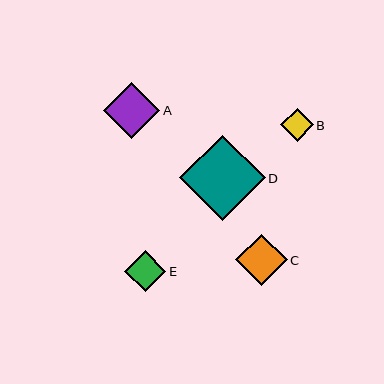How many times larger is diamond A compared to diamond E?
Diamond A is approximately 1.4 times the size of diamond E.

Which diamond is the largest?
Diamond D is the largest with a size of approximately 85 pixels.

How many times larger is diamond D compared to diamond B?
Diamond D is approximately 2.6 times the size of diamond B.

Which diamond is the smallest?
Diamond B is the smallest with a size of approximately 33 pixels.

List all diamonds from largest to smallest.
From largest to smallest: D, A, C, E, B.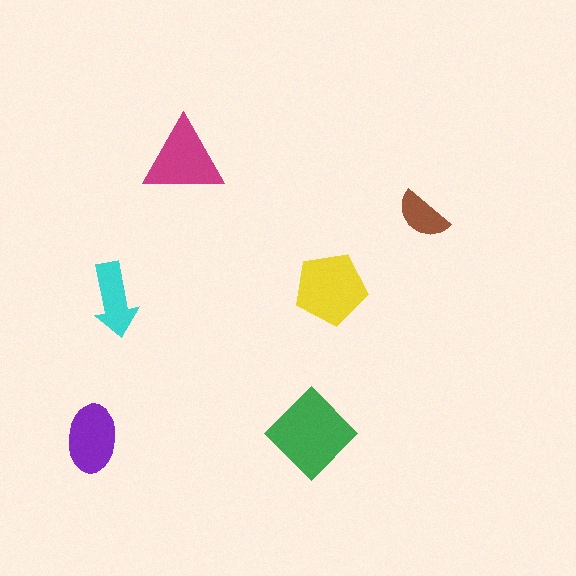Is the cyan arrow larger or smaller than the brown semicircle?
Larger.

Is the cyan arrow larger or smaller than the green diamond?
Smaller.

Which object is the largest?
The green diamond.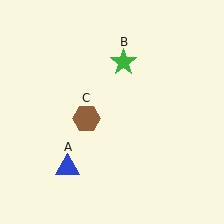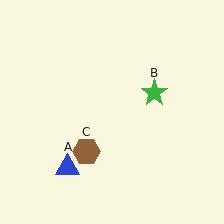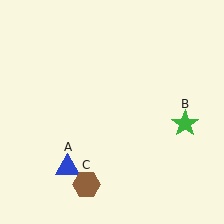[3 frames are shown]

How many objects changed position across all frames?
2 objects changed position: green star (object B), brown hexagon (object C).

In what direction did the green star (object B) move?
The green star (object B) moved down and to the right.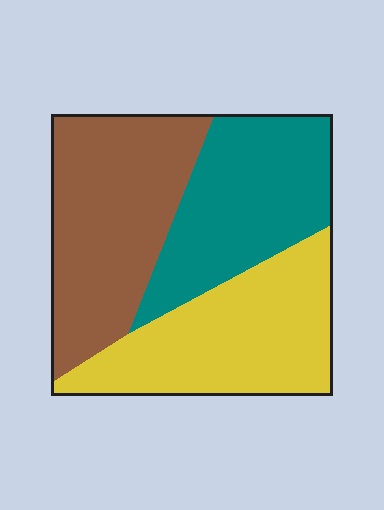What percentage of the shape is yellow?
Yellow takes up about one third (1/3) of the shape.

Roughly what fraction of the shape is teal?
Teal covers around 30% of the shape.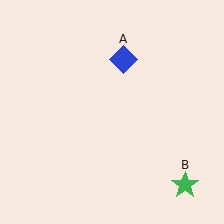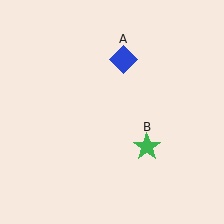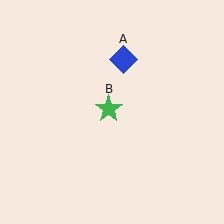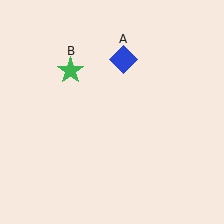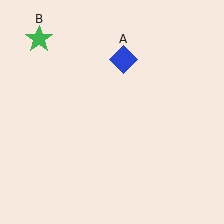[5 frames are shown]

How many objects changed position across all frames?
1 object changed position: green star (object B).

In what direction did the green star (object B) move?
The green star (object B) moved up and to the left.